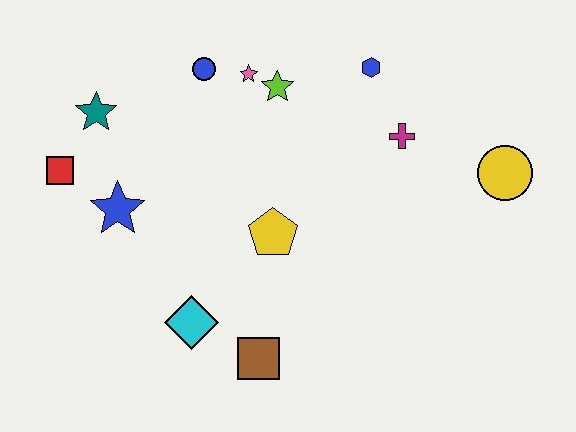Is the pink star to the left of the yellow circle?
Yes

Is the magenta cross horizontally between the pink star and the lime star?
No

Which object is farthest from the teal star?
The yellow circle is farthest from the teal star.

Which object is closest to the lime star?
The pink star is closest to the lime star.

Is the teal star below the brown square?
No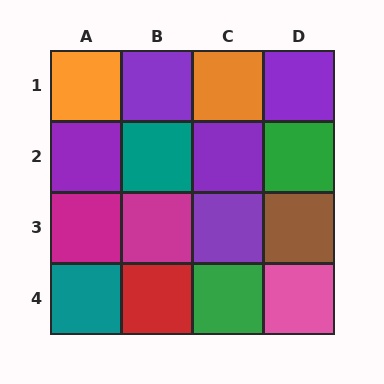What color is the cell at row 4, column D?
Pink.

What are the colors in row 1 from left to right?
Orange, purple, orange, purple.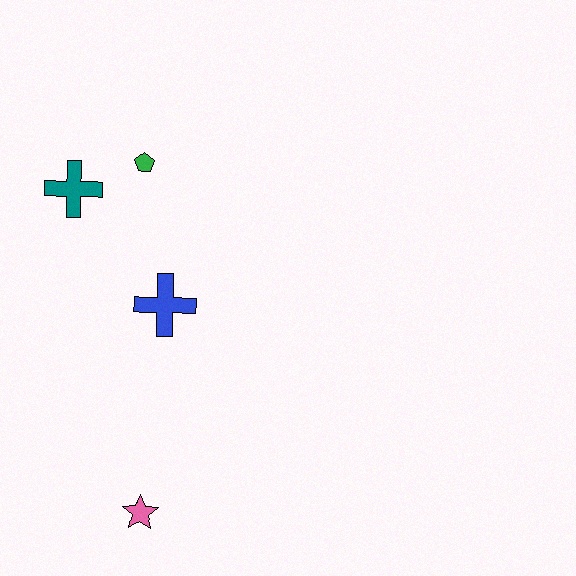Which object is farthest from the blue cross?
The pink star is farthest from the blue cross.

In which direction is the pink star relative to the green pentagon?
The pink star is below the green pentagon.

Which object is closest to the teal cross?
The green pentagon is closest to the teal cross.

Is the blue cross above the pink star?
Yes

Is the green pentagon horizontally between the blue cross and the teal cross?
Yes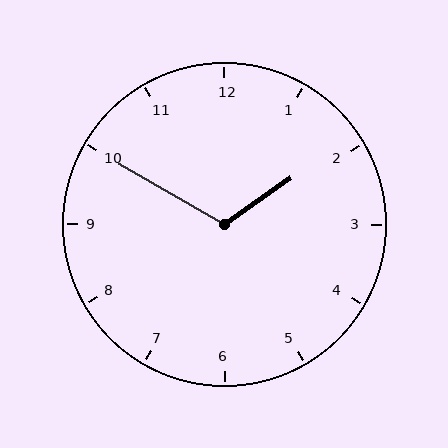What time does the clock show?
1:50.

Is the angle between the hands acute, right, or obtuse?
It is obtuse.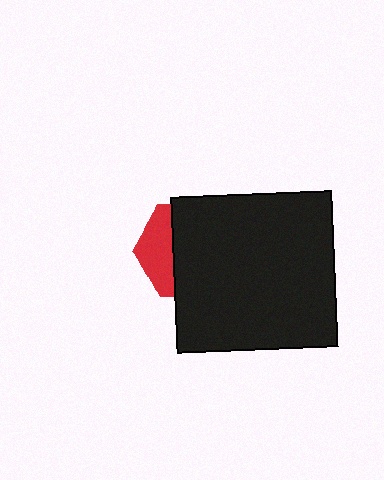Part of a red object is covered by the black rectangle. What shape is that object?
It is a hexagon.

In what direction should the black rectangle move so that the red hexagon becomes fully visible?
The black rectangle should move right. That is the shortest direction to clear the overlap and leave the red hexagon fully visible.